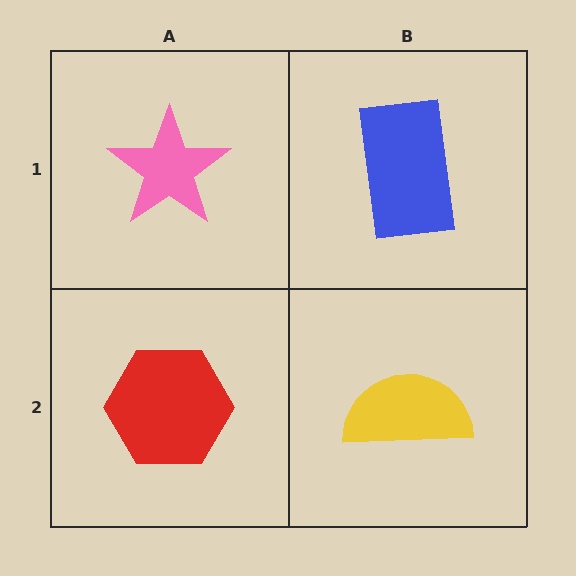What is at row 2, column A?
A red hexagon.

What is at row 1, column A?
A pink star.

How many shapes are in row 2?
2 shapes.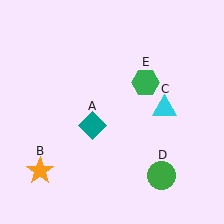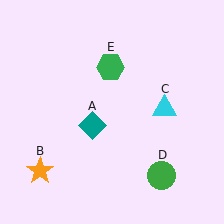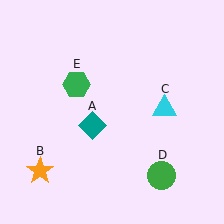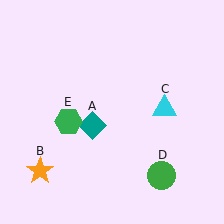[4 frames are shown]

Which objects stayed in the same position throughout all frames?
Teal diamond (object A) and orange star (object B) and cyan triangle (object C) and green circle (object D) remained stationary.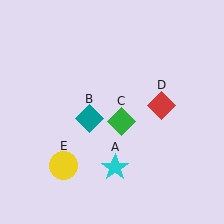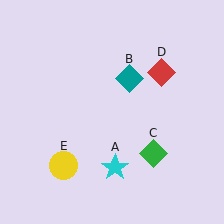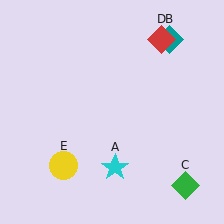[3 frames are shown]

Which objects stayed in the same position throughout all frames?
Cyan star (object A) and yellow circle (object E) remained stationary.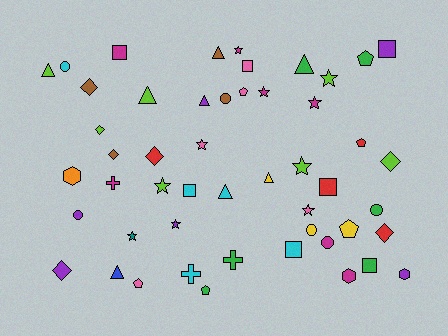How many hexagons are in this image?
There are 3 hexagons.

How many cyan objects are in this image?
There are 5 cyan objects.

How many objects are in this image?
There are 50 objects.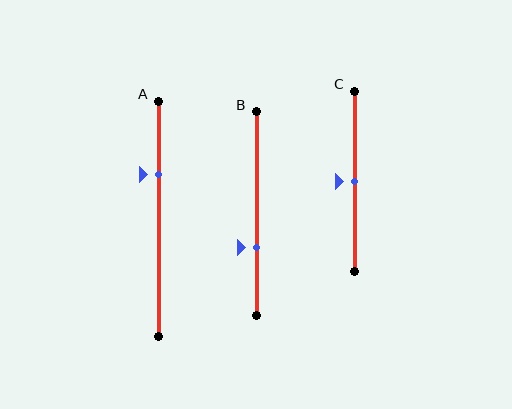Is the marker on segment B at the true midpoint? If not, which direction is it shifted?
No, the marker on segment B is shifted downward by about 16% of the segment length.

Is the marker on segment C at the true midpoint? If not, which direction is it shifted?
Yes, the marker on segment C is at the true midpoint.